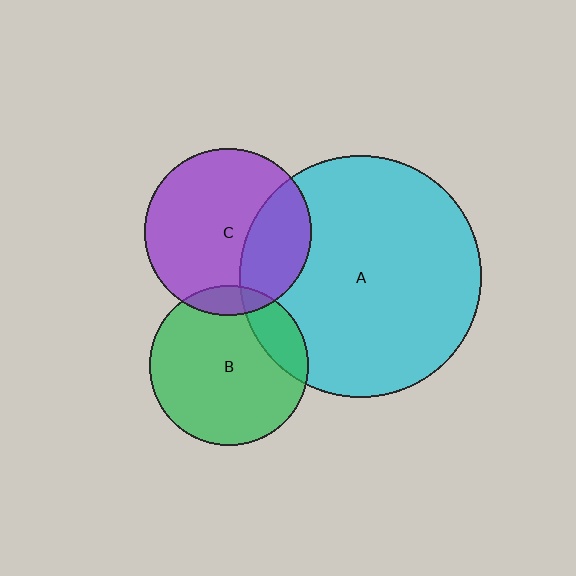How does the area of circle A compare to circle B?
Approximately 2.3 times.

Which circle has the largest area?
Circle A (cyan).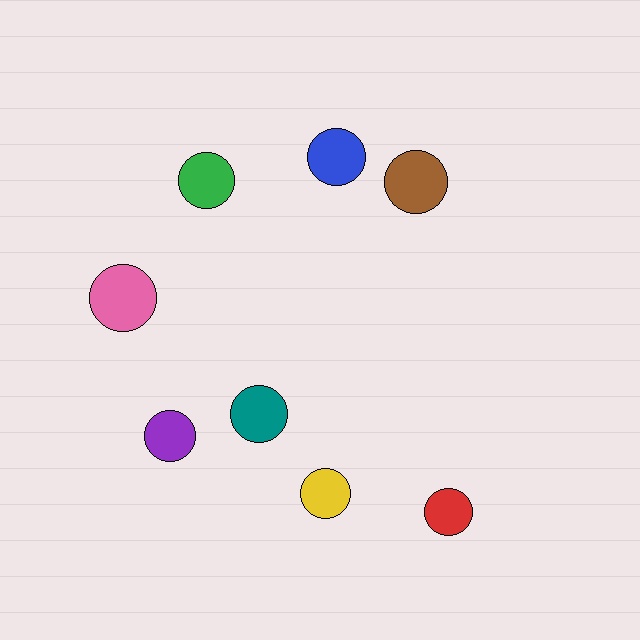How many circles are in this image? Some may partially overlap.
There are 8 circles.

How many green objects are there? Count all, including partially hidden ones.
There is 1 green object.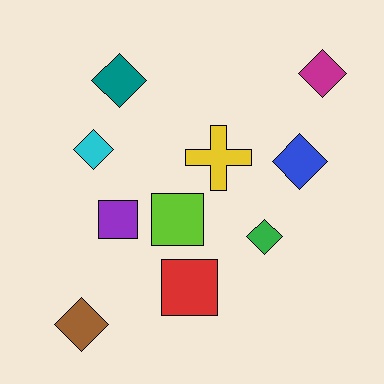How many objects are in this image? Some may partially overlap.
There are 10 objects.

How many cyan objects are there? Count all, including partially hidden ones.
There is 1 cyan object.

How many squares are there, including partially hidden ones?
There are 3 squares.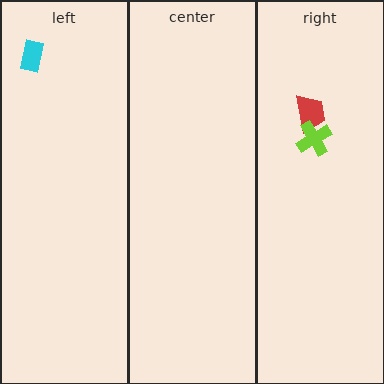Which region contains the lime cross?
The right region.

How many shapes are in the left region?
1.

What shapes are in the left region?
The cyan rectangle.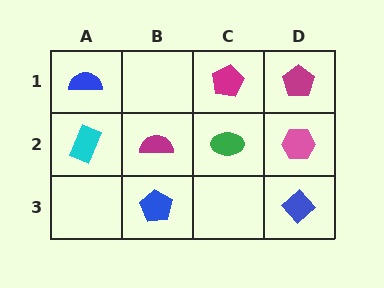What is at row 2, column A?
A cyan rectangle.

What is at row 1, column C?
A magenta pentagon.